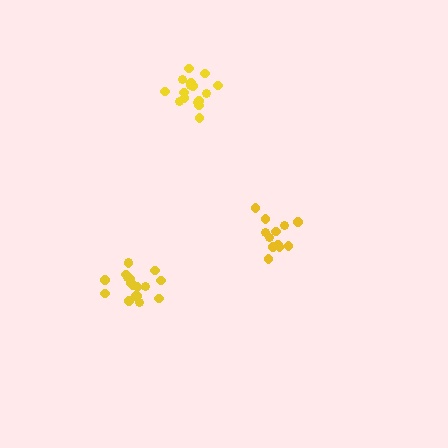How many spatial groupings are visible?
There are 3 spatial groupings.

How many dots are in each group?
Group 1: 16 dots, Group 2: 12 dots, Group 3: 18 dots (46 total).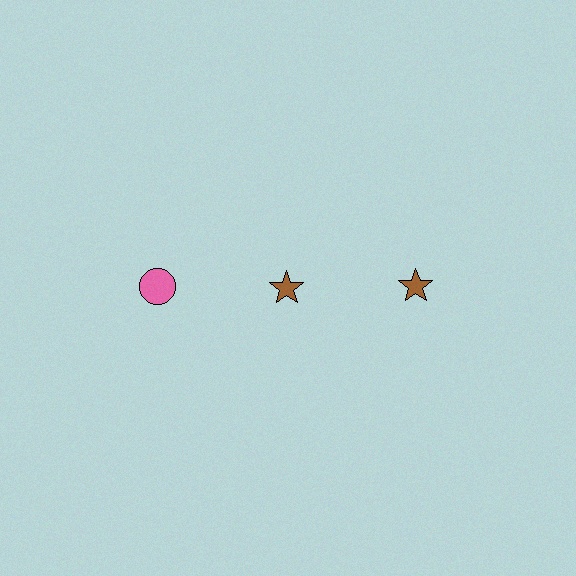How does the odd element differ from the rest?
It differs in both color (pink instead of brown) and shape (circle instead of star).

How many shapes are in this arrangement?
There are 3 shapes arranged in a grid pattern.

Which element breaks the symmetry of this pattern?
The pink circle in the top row, leftmost column breaks the symmetry. All other shapes are brown stars.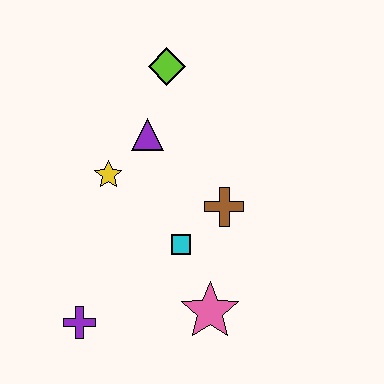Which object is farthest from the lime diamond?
The purple cross is farthest from the lime diamond.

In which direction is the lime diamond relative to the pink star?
The lime diamond is above the pink star.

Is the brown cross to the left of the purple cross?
No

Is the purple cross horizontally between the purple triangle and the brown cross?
No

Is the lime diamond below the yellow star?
No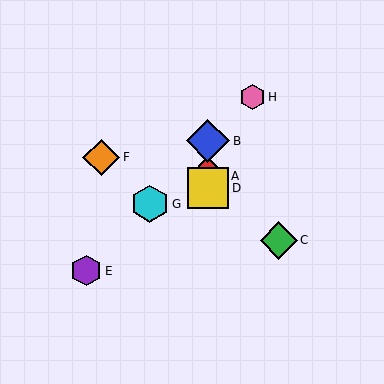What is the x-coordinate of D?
Object D is at x≈208.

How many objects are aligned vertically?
3 objects (A, B, D) are aligned vertically.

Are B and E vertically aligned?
No, B is at x≈208 and E is at x≈86.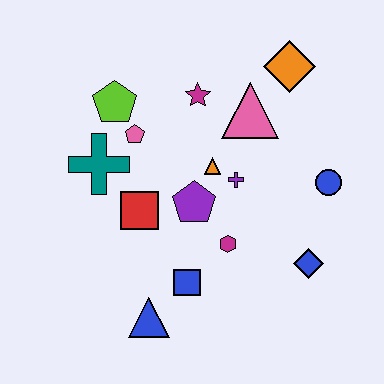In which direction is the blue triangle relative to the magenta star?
The blue triangle is below the magenta star.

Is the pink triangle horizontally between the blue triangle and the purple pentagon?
No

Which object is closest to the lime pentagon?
The pink pentagon is closest to the lime pentagon.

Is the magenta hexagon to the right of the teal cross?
Yes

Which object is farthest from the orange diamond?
The blue triangle is farthest from the orange diamond.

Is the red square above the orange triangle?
No